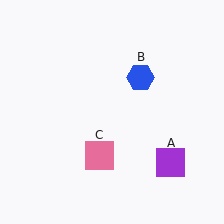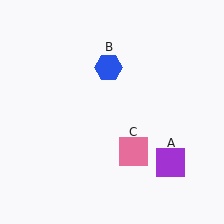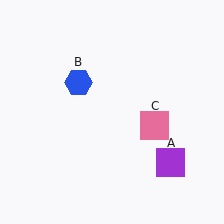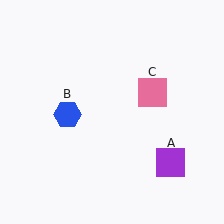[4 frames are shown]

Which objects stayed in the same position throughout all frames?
Purple square (object A) remained stationary.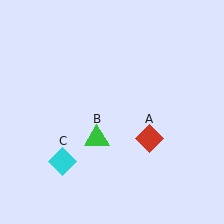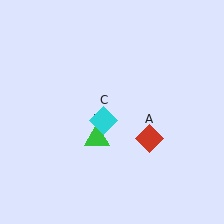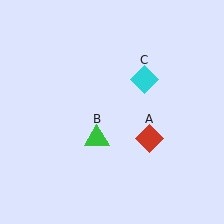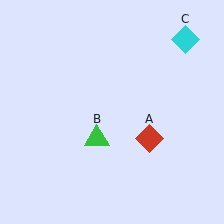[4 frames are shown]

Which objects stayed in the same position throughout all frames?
Red diamond (object A) and green triangle (object B) remained stationary.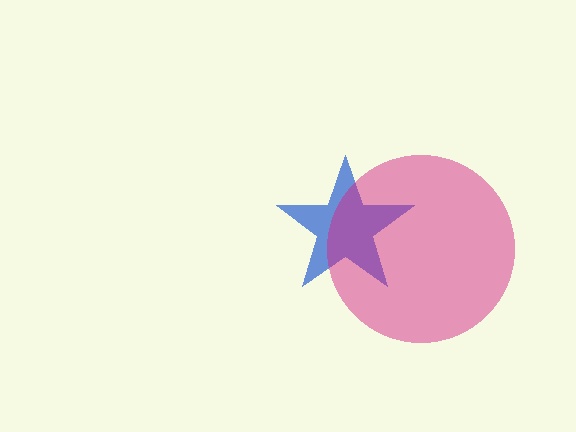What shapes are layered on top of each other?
The layered shapes are: a blue star, a magenta circle.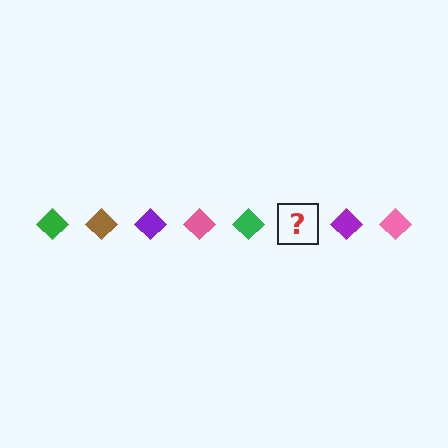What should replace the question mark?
The question mark should be replaced with a brown diamond.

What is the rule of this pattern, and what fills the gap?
The rule is that the pattern cycles through green, brown, purple, pink diamonds. The gap should be filled with a brown diamond.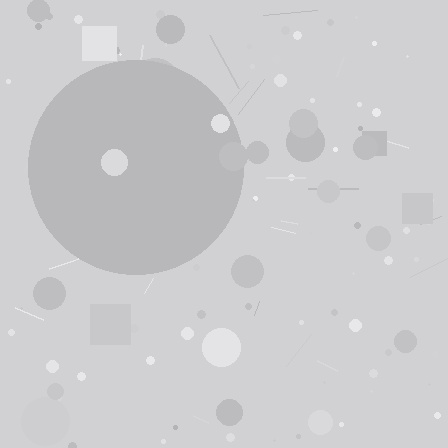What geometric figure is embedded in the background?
A circle is embedded in the background.